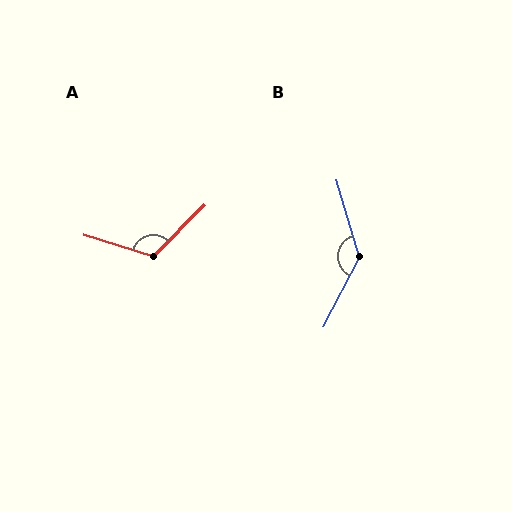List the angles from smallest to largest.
A (118°), B (136°).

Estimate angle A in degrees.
Approximately 118 degrees.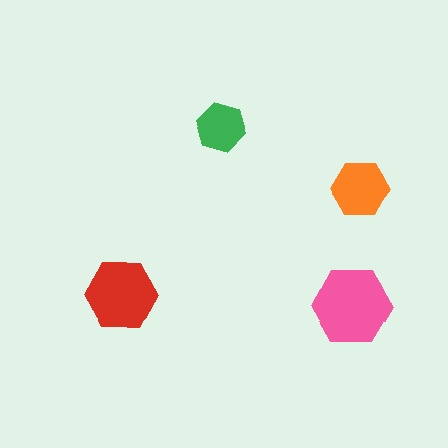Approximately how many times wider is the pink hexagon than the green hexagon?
About 1.5 times wider.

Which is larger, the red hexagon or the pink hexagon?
The pink one.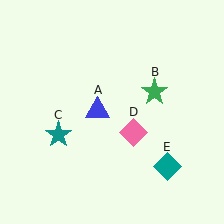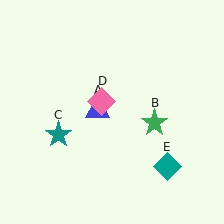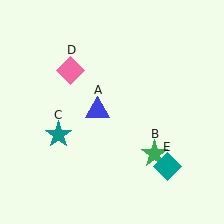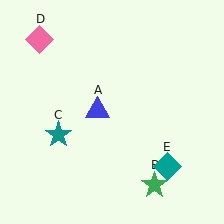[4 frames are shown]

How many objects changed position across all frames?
2 objects changed position: green star (object B), pink diamond (object D).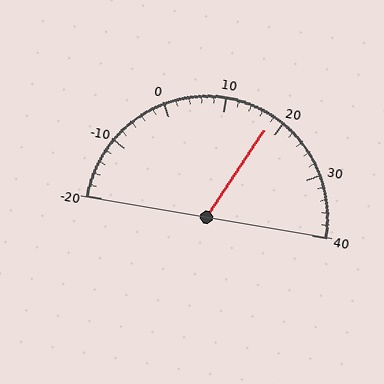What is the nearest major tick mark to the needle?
The nearest major tick mark is 20.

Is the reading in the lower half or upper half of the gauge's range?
The reading is in the upper half of the range (-20 to 40).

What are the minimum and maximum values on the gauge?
The gauge ranges from -20 to 40.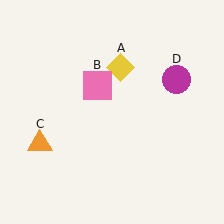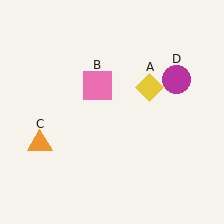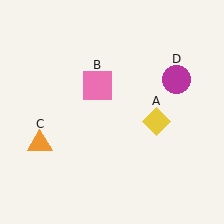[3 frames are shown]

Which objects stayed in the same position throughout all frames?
Pink square (object B) and orange triangle (object C) and magenta circle (object D) remained stationary.